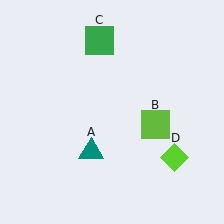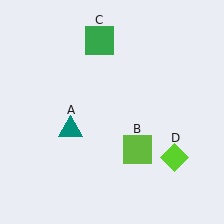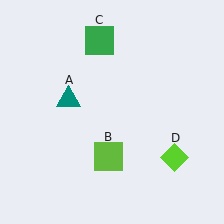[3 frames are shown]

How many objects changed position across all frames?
2 objects changed position: teal triangle (object A), lime square (object B).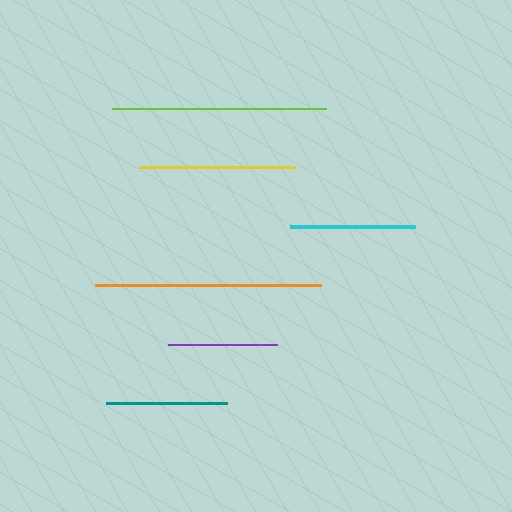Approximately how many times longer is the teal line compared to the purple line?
The teal line is approximately 1.1 times the length of the purple line.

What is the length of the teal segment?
The teal segment is approximately 120 pixels long.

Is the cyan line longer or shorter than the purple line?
The cyan line is longer than the purple line.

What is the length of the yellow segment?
The yellow segment is approximately 156 pixels long.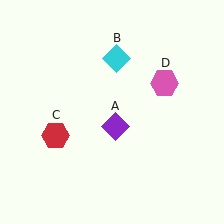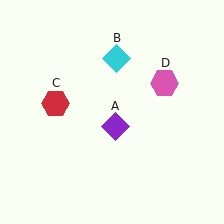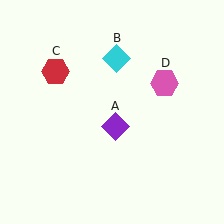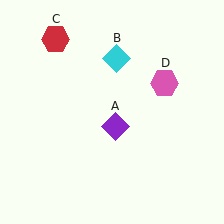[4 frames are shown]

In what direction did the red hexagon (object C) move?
The red hexagon (object C) moved up.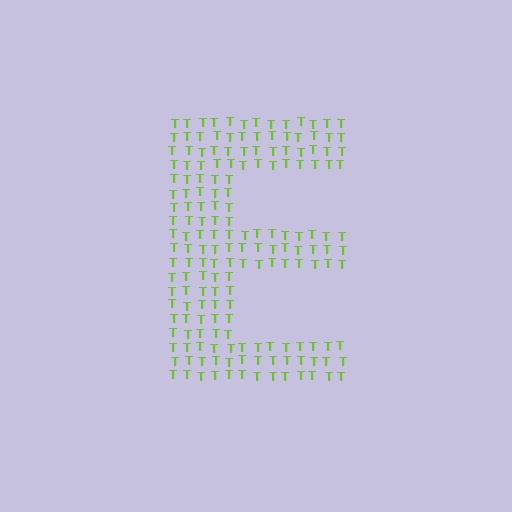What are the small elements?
The small elements are letter T's.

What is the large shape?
The large shape is the letter E.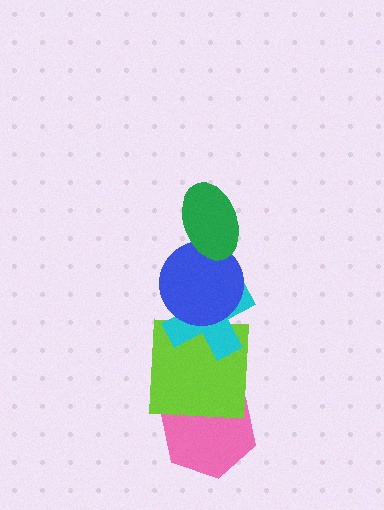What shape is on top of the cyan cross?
The blue circle is on top of the cyan cross.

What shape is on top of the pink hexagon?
The lime square is on top of the pink hexagon.